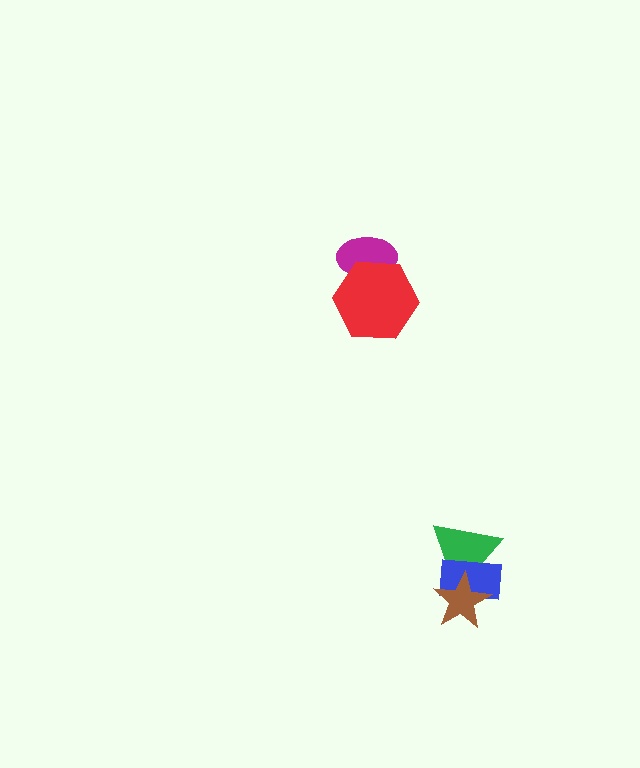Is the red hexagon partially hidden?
No, no other shape covers it.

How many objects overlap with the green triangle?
2 objects overlap with the green triangle.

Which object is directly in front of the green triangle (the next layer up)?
The blue rectangle is directly in front of the green triangle.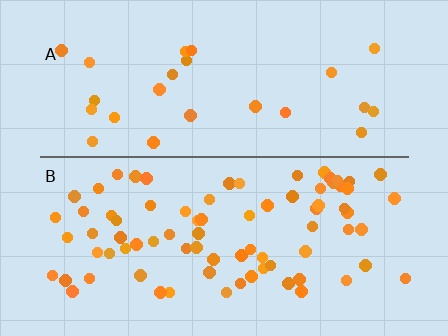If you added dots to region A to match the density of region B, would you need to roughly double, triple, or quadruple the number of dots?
Approximately triple.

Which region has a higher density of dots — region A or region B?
B (the bottom).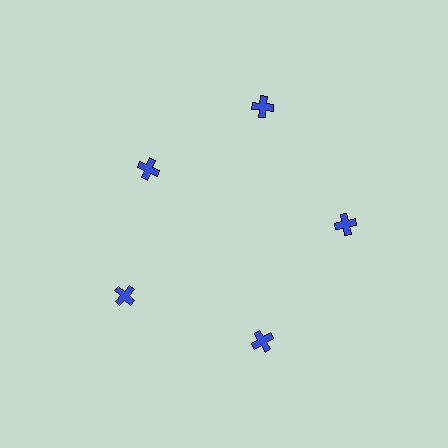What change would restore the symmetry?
The symmetry would be restored by moving it outward, back onto the ring so that all 5 crosses sit at equal angles and equal distance from the center.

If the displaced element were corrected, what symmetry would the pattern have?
It would have 5-fold rotational symmetry — the pattern would map onto itself every 72 degrees.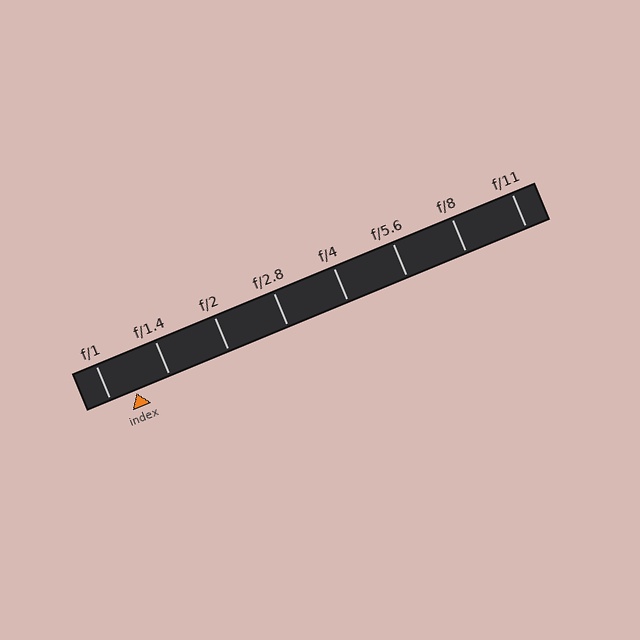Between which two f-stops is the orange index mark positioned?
The index mark is between f/1 and f/1.4.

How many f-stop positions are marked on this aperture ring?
There are 8 f-stop positions marked.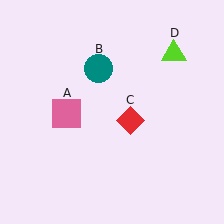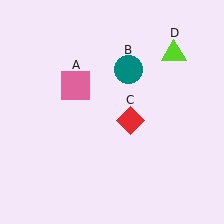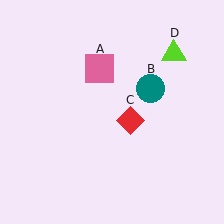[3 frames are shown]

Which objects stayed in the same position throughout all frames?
Red diamond (object C) and lime triangle (object D) remained stationary.